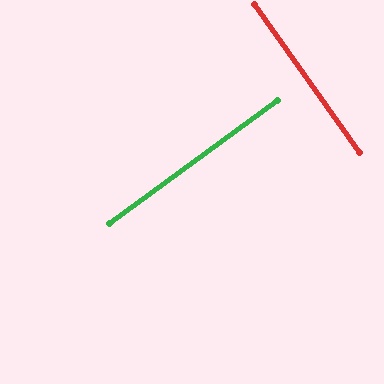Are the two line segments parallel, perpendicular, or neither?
Perpendicular — they meet at approximately 89°.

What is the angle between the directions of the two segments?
Approximately 89 degrees.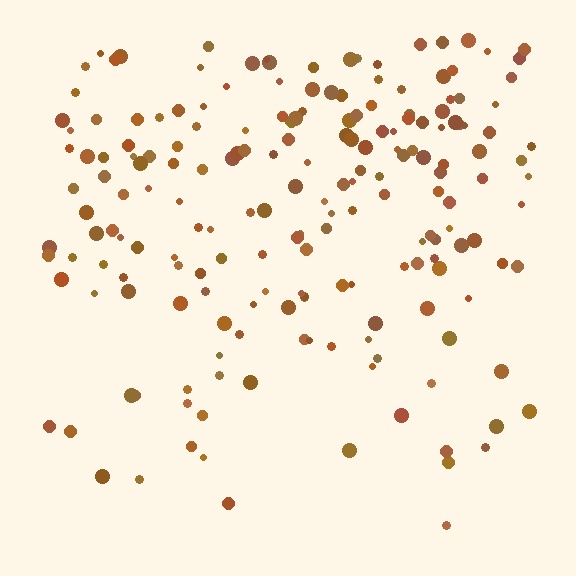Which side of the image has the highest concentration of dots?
The top.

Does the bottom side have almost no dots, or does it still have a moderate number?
Still a moderate number, just noticeably fewer than the top.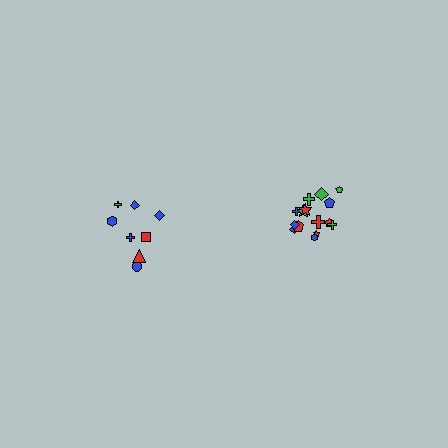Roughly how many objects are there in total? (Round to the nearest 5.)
Roughly 25 objects in total.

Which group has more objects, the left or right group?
The right group.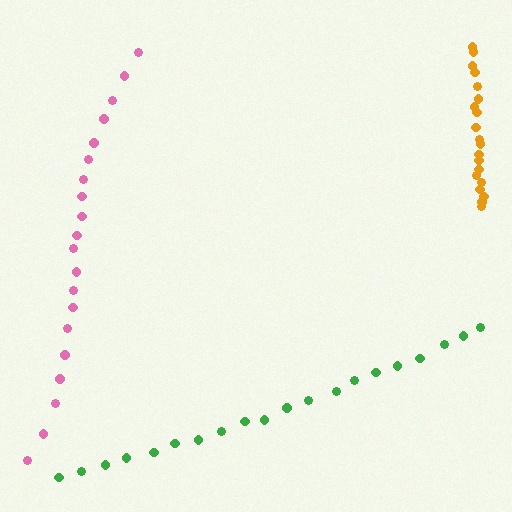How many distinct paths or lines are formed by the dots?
There are 3 distinct paths.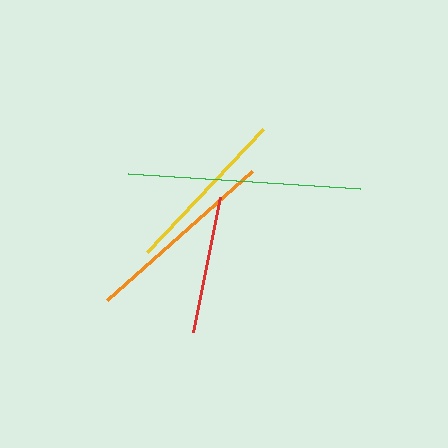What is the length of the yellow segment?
The yellow segment is approximately 169 pixels long.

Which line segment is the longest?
The green line is the longest at approximately 233 pixels.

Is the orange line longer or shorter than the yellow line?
The orange line is longer than the yellow line.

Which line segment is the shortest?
The red line is the shortest at approximately 137 pixels.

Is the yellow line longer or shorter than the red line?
The yellow line is longer than the red line.